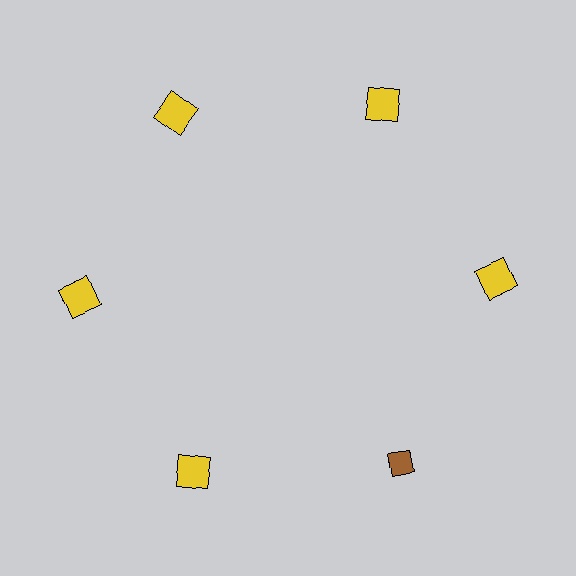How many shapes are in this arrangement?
There are 6 shapes arranged in a ring pattern.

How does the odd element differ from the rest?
It differs in both color (brown instead of yellow) and shape (diamond instead of square).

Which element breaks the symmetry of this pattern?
The brown diamond at roughly the 5 o'clock position breaks the symmetry. All other shapes are yellow squares.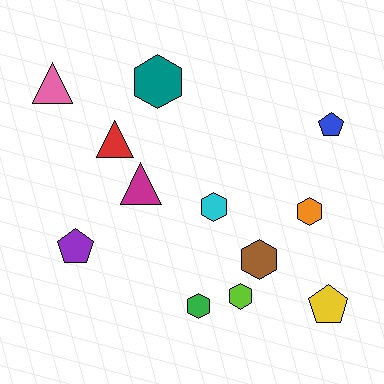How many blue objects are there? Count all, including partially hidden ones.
There is 1 blue object.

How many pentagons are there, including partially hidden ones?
There are 3 pentagons.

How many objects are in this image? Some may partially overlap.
There are 12 objects.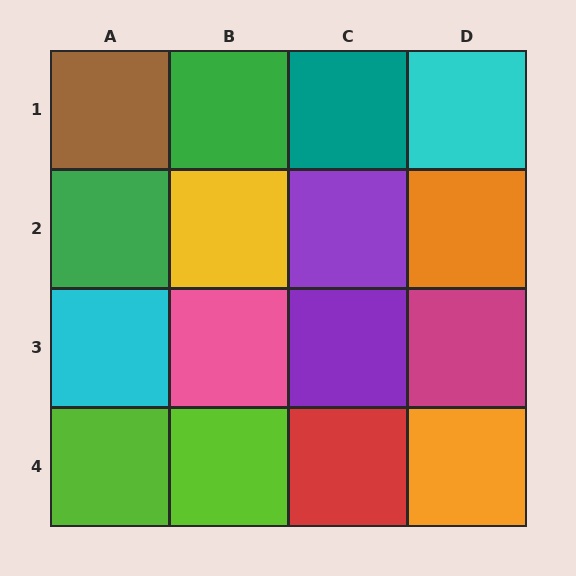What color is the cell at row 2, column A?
Green.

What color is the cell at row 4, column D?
Orange.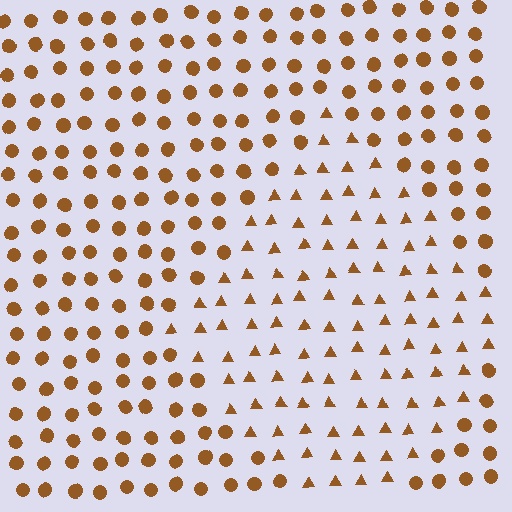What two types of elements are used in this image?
The image uses triangles inside the diamond region and circles outside it.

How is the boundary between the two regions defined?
The boundary is defined by a change in element shape: triangles inside vs. circles outside. All elements share the same color and spacing.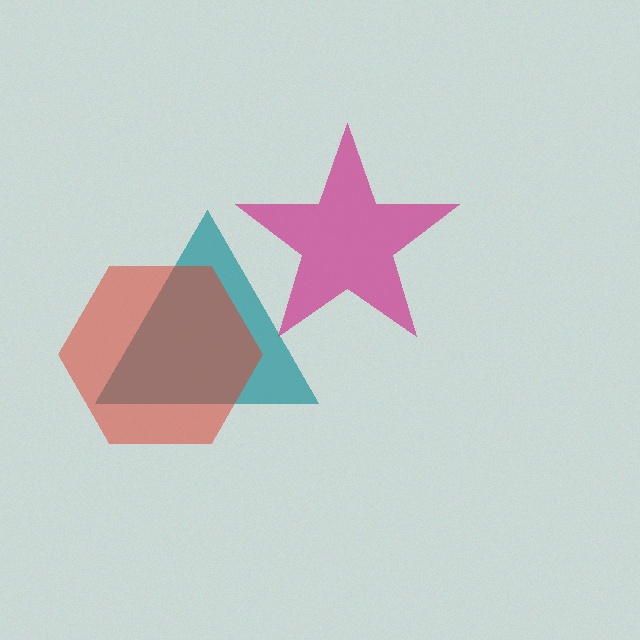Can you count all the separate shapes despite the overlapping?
Yes, there are 3 separate shapes.